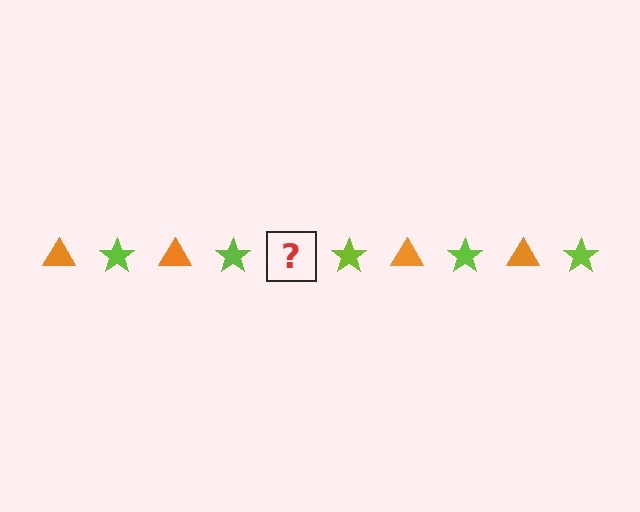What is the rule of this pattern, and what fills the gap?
The rule is that the pattern alternates between orange triangle and lime star. The gap should be filled with an orange triangle.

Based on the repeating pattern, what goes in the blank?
The blank should be an orange triangle.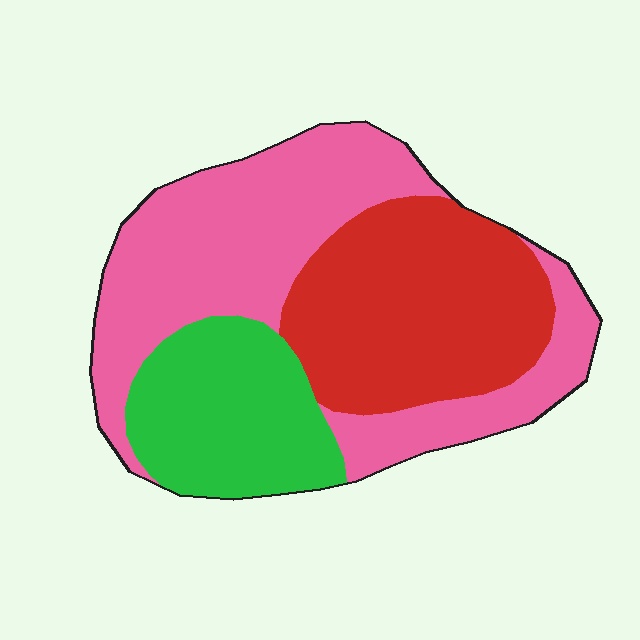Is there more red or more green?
Red.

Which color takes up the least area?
Green, at roughly 20%.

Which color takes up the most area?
Pink, at roughly 45%.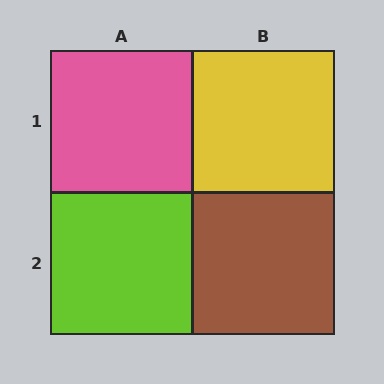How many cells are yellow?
1 cell is yellow.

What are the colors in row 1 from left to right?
Pink, yellow.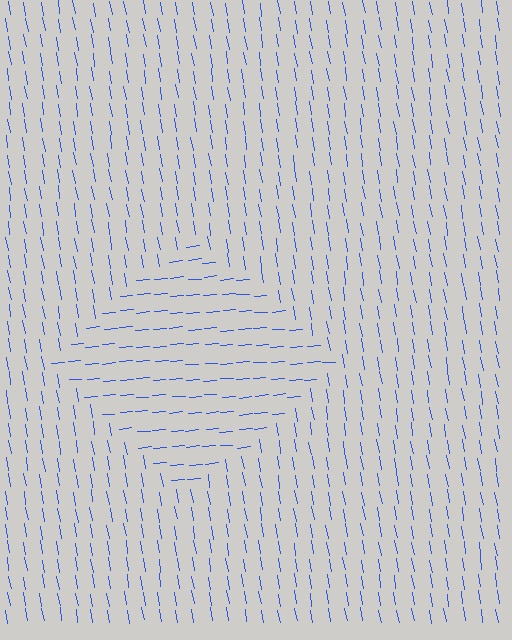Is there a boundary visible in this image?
Yes, there is a texture boundary formed by a change in line orientation.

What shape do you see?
I see a diamond.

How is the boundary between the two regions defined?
The boundary is defined purely by a change in line orientation (approximately 85 degrees difference). All lines are the same color and thickness.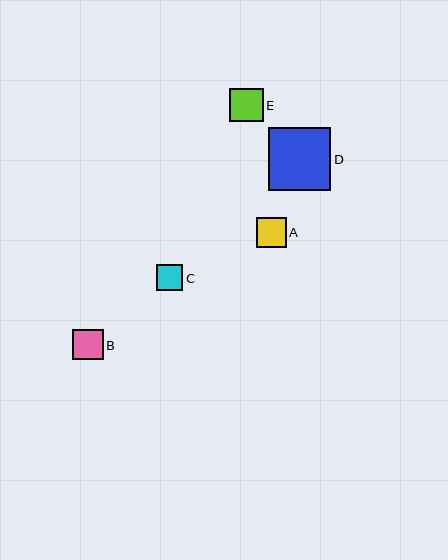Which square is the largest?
Square D is the largest with a size of approximately 62 pixels.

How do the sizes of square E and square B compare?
Square E and square B are approximately the same size.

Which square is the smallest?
Square C is the smallest with a size of approximately 26 pixels.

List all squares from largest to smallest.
From largest to smallest: D, E, B, A, C.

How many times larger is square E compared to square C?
Square E is approximately 1.3 times the size of square C.